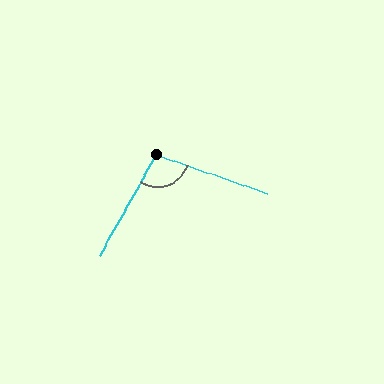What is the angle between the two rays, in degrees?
Approximately 100 degrees.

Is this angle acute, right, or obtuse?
It is obtuse.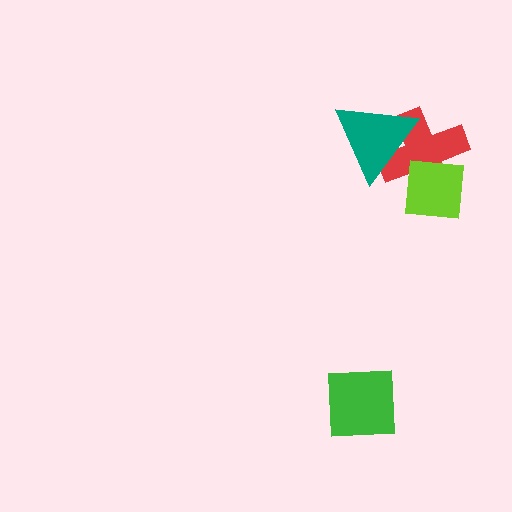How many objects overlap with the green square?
0 objects overlap with the green square.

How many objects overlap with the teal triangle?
1 object overlaps with the teal triangle.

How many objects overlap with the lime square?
1 object overlaps with the lime square.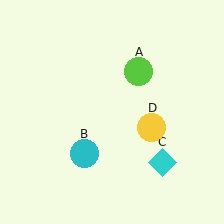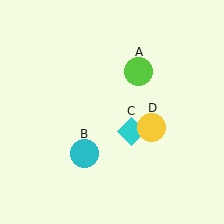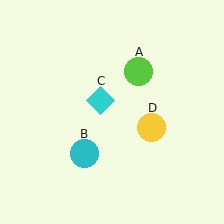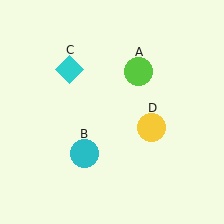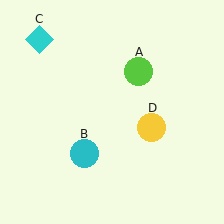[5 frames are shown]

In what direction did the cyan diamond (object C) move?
The cyan diamond (object C) moved up and to the left.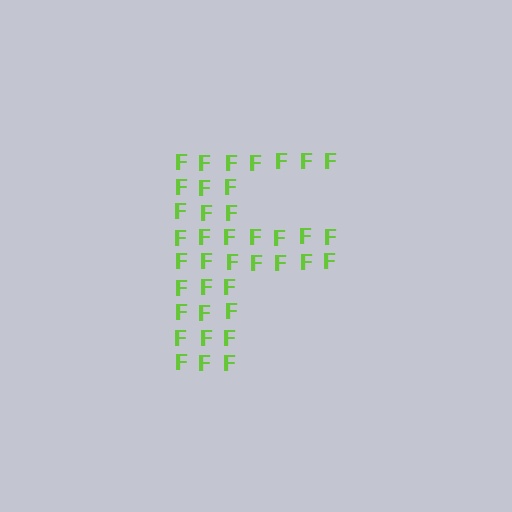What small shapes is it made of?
It is made of small letter F's.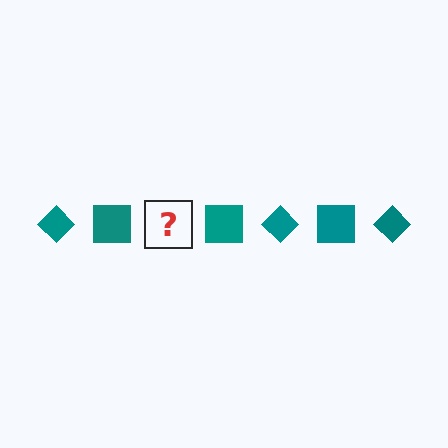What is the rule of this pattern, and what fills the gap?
The rule is that the pattern cycles through diamond, square shapes in teal. The gap should be filled with a teal diamond.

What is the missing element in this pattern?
The missing element is a teal diamond.